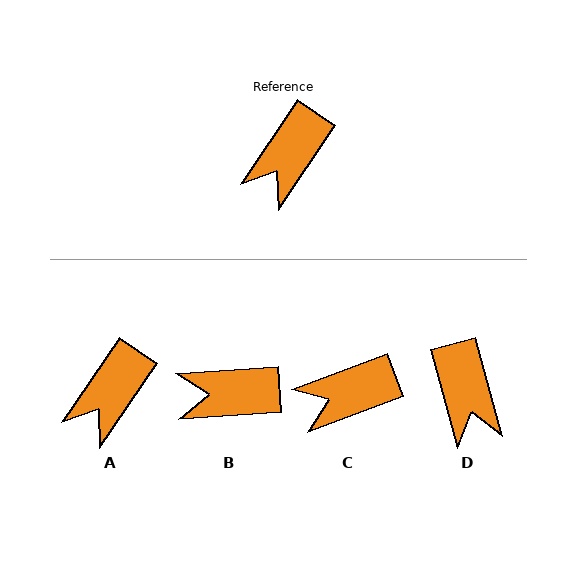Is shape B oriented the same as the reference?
No, it is off by about 52 degrees.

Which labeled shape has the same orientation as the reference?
A.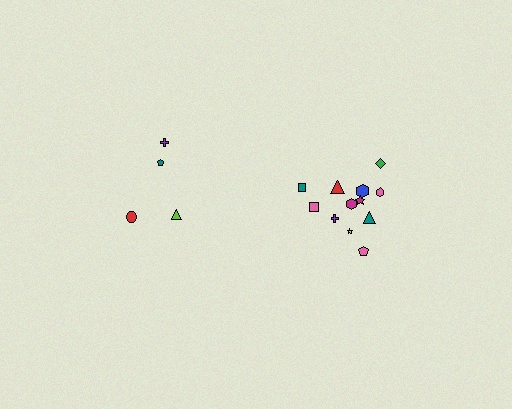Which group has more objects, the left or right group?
The right group.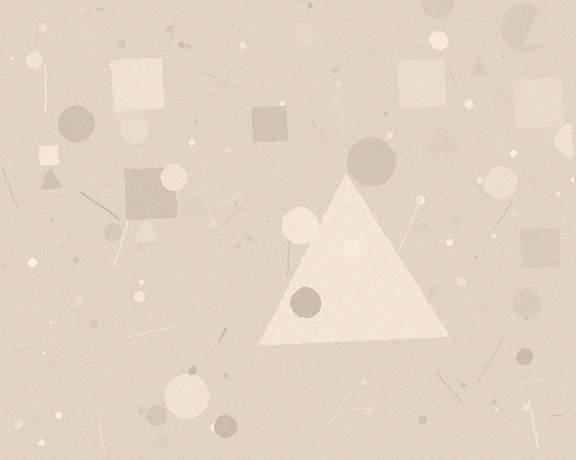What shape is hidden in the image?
A triangle is hidden in the image.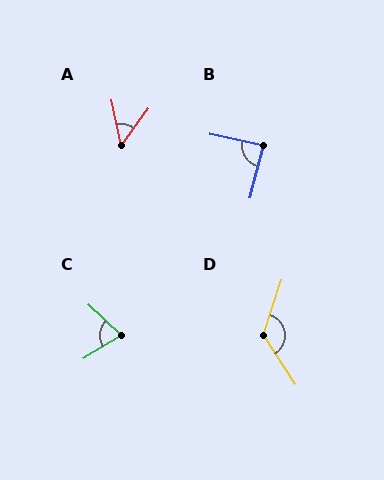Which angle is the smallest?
A, at approximately 48 degrees.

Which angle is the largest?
D, at approximately 128 degrees.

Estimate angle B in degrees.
Approximately 88 degrees.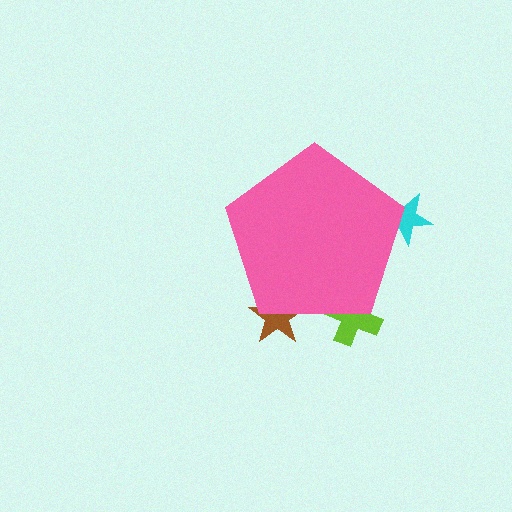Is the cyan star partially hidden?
Yes, the cyan star is partially hidden behind the pink pentagon.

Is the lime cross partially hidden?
Yes, the lime cross is partially hidden behind the pink pentagon.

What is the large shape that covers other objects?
A pink pentagon.